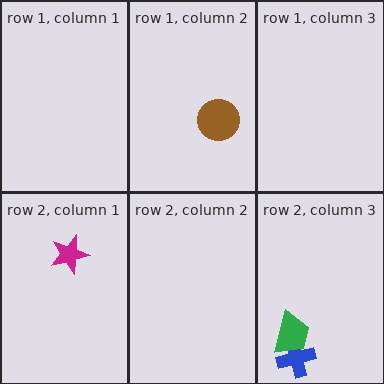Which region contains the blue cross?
The row 2, column 3 region.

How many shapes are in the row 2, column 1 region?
1.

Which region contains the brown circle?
The row 1, column 2 region.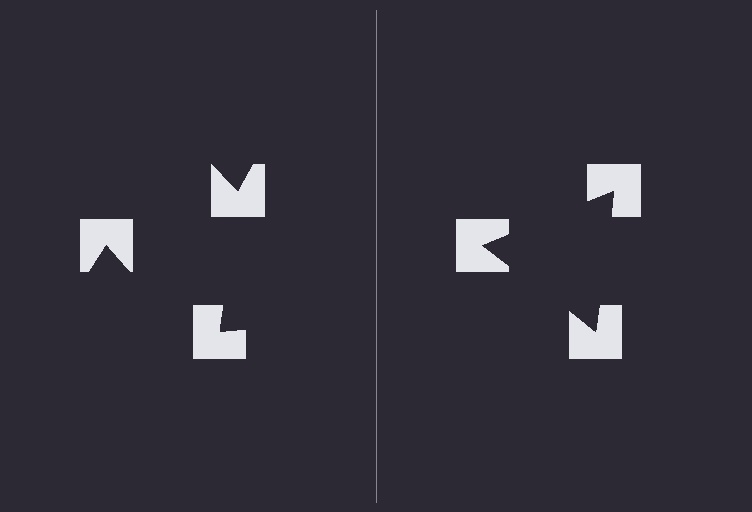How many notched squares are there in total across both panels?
6 — 3 on each side.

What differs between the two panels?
The notched squares are positioned identically on both sides; only the wedge orientations differ. On the right they align to a triangle; on the left they are misaligned.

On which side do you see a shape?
An illusory triangle appears on the right side. On the left side the wedge cuts are rotated, so no coherent shape forms.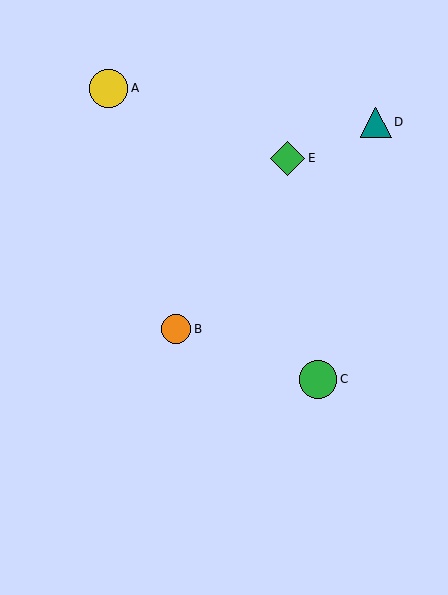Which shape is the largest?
The yellow circle (labeled A) is the largest.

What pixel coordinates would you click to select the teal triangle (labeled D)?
Click at (376, 122) to select the teal triangle D.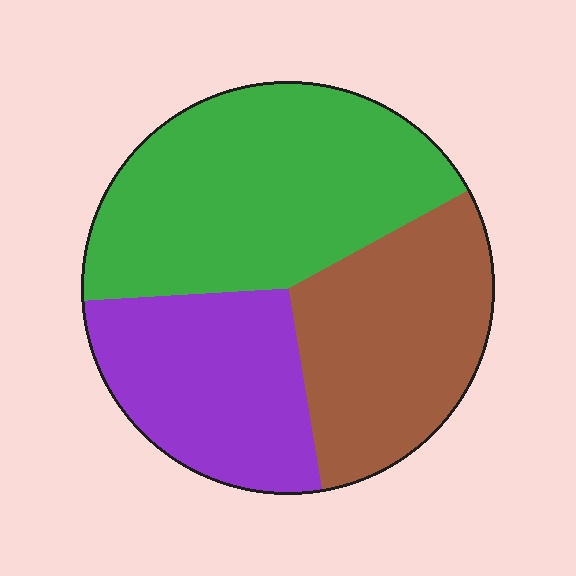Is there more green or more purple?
Green.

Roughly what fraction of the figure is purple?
Purple covers 27% of the figure.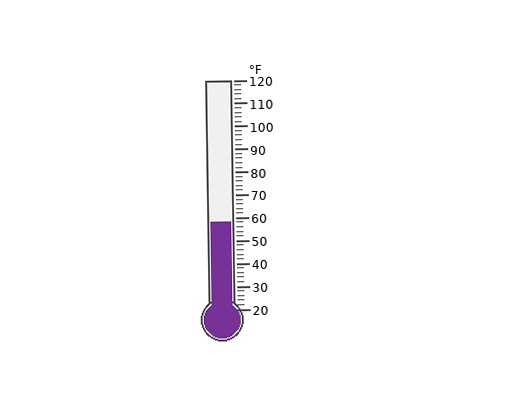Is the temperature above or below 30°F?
The temperature is above 30°F.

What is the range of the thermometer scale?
The thermometer scale ranges from 20°F to 120°F.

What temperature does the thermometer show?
The thermometer shows approximately 58°F.